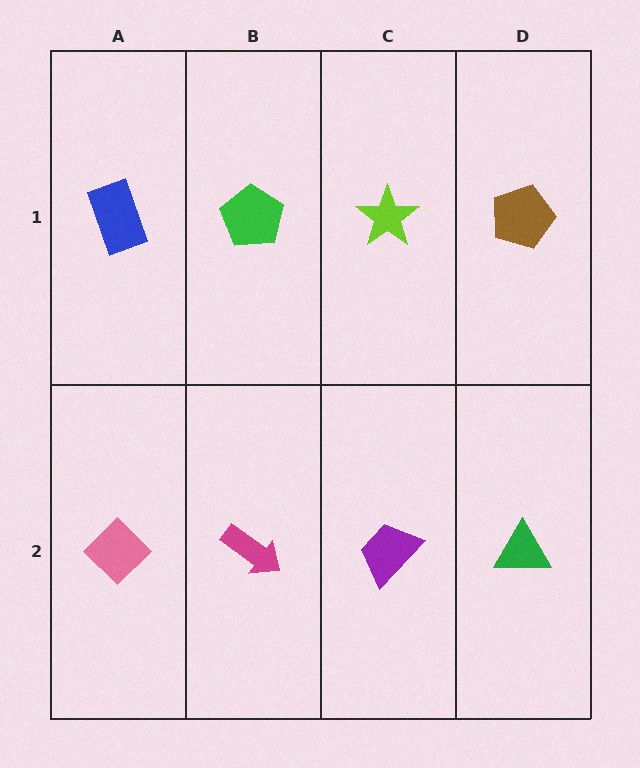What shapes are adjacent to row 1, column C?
A purple trapezoid (row 2, column C), a green pentagon (row 1, column B), a brown pentagon (row 1, column D).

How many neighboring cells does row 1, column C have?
3.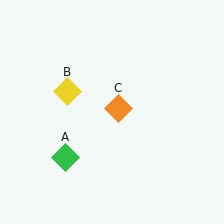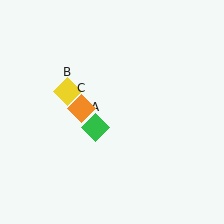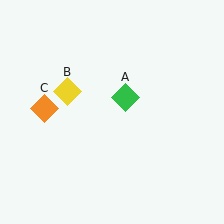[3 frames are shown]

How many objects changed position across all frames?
2 objects changed position: green diamond (object A), orange diamond (object C).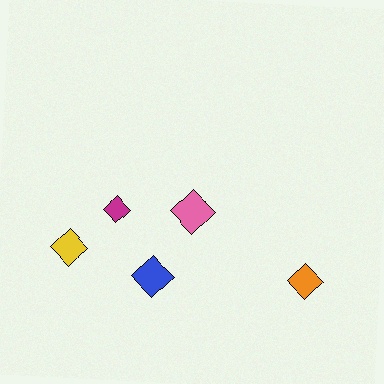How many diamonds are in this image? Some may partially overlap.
There are 5 diamonds.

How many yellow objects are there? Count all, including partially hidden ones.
There is 1 yellow object.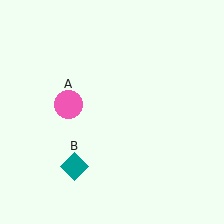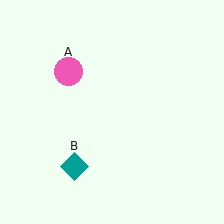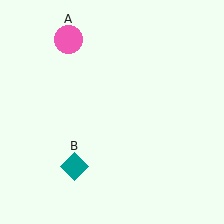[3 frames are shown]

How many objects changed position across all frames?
1 object changed position: pink circle (object A).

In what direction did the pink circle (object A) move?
The pink circle (object A) moved up.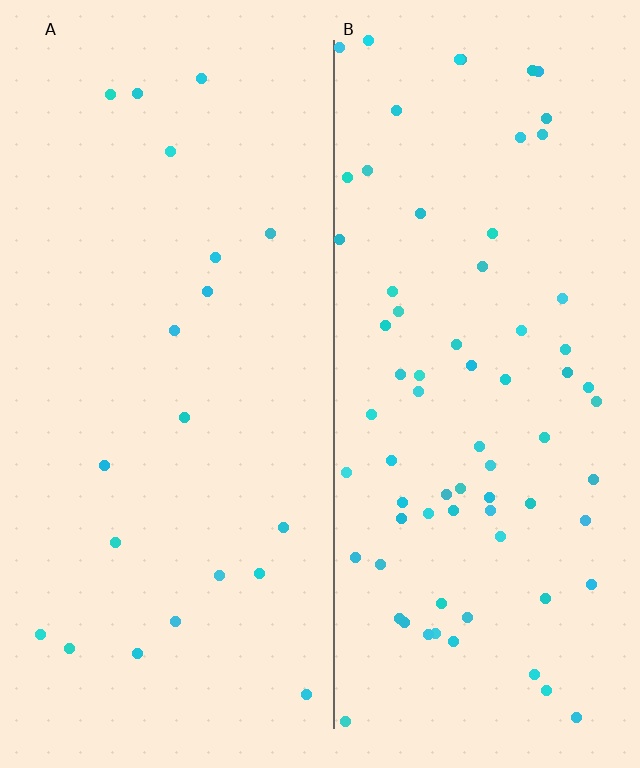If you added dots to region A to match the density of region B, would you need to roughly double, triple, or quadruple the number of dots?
Approximately quadruple.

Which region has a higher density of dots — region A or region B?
B (the right).